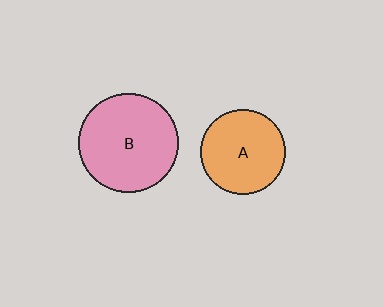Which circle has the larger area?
Circle B (pink).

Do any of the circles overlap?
No, none of the circles overlap.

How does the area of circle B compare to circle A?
Approximately 1.4 times.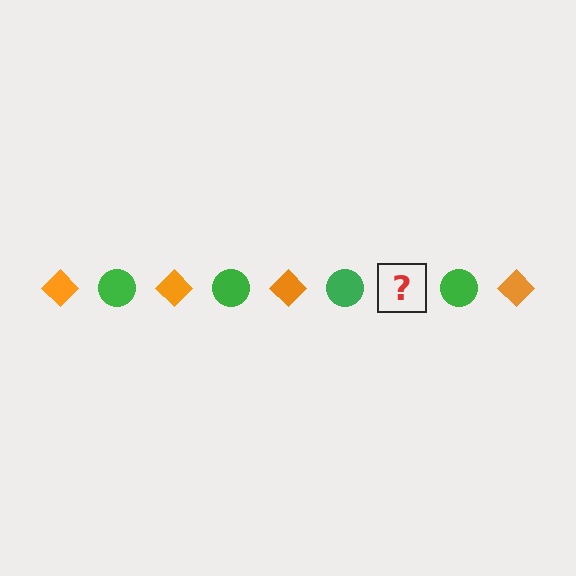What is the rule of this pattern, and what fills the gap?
The rule is that the pattern alternates between orange diamond and green circle. The gap should be filled with an orange diamond.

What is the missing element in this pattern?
The missing element is an orange diamond.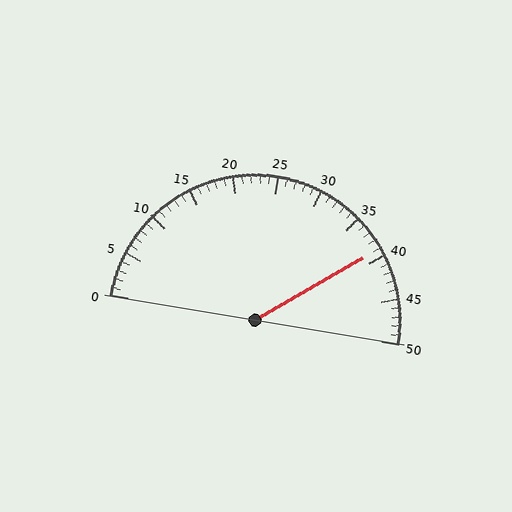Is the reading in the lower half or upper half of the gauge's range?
The reading is in the upper half of the range (0 to 50).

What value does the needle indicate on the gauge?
The needle indicates approximately 39.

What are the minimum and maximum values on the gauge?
The gauge ranges from 0 to 50.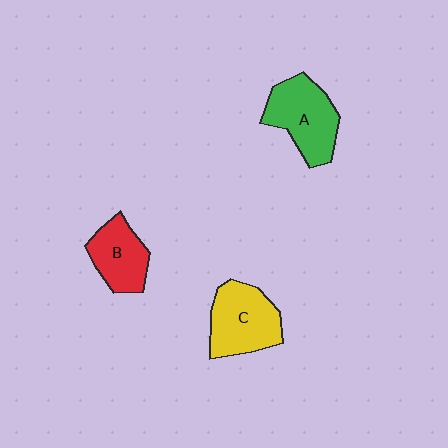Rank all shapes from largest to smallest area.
From largest to smallest: A (green), C (yellow), B (red).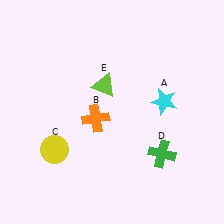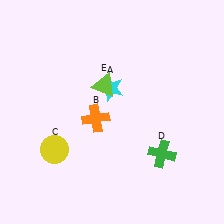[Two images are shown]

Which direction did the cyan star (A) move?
The cyan star (A) moved left.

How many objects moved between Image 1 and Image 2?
1 object moved between the two images.